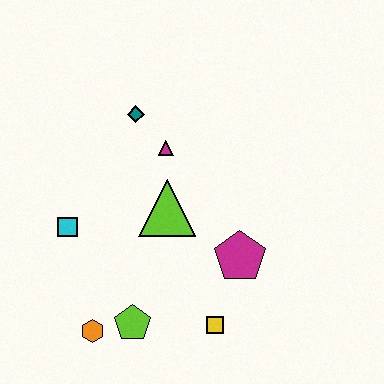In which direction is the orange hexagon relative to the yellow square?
The orange hexagon is to the left of the yellow square.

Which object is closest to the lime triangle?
The magenta triangle is closest to the lime triangle.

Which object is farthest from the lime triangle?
The orange hexagon is farthest from the lime triangle.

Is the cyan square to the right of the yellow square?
No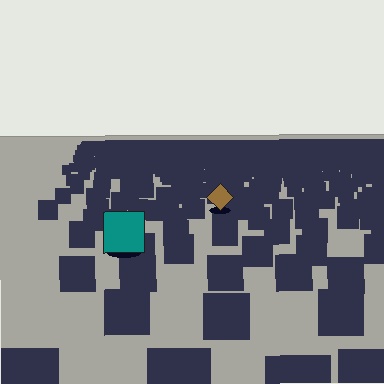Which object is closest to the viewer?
The teal square is closest. The texture marks near it are larger and more spread out.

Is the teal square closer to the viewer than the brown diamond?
Yes. The teal square is closer — you can tell from the texture gradient: the ground texture is coarser near it.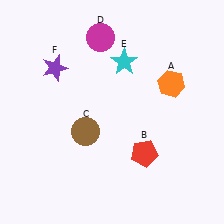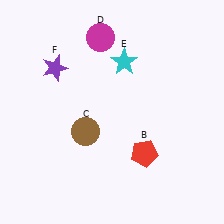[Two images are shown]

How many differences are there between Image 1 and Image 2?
There is 1 difference between the two images.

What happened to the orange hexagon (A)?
The orange hexagon (A) was removed in Image 2. It was in the top-right area of Image 1.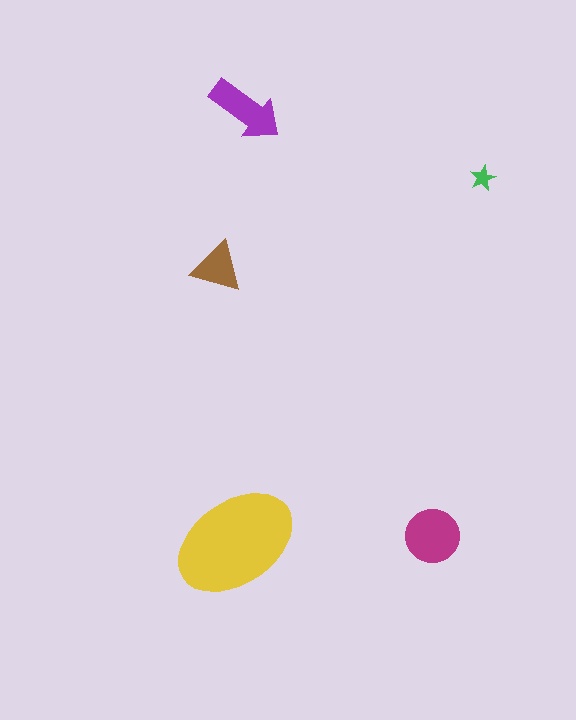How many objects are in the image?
There are 5 objects in the image.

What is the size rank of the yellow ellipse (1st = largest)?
1st.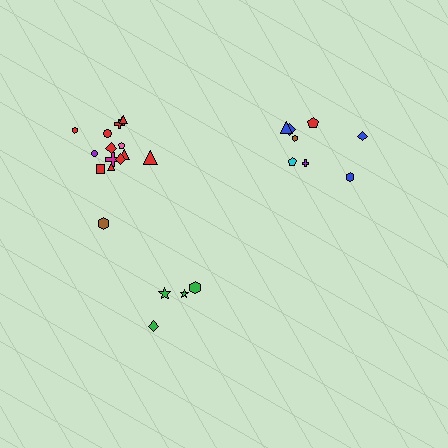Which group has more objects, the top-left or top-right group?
The top-left group.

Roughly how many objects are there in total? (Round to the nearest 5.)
Roughly 25 objects in total.